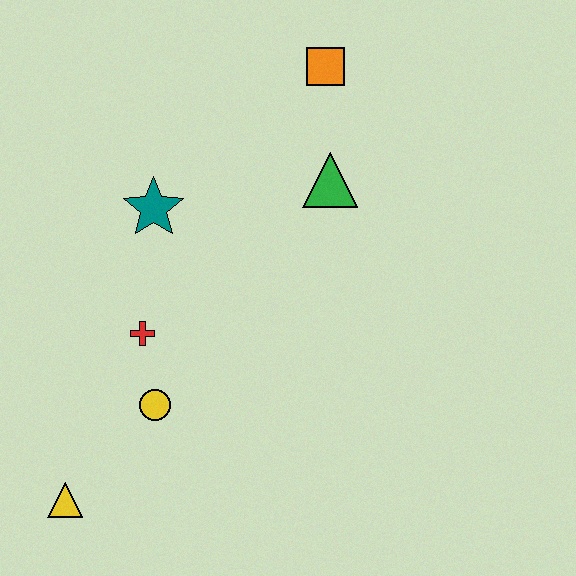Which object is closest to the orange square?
The green triangle is closest to the orange square.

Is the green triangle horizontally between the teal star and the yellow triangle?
No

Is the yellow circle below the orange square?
Yes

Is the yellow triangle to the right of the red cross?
No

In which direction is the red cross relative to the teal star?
The red cross is below the teal star.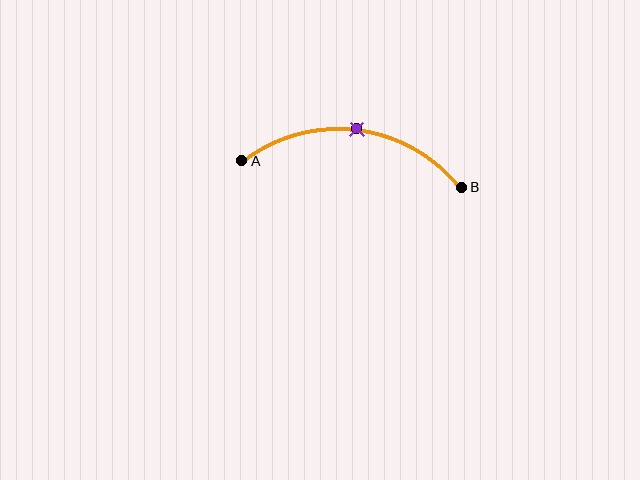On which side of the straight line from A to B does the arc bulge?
The arc bulges above the straight line connecting A and B.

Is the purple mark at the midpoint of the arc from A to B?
Yes. The purple mark lies on the arc at equal arc-length from both A and B — it is the arc midpoint.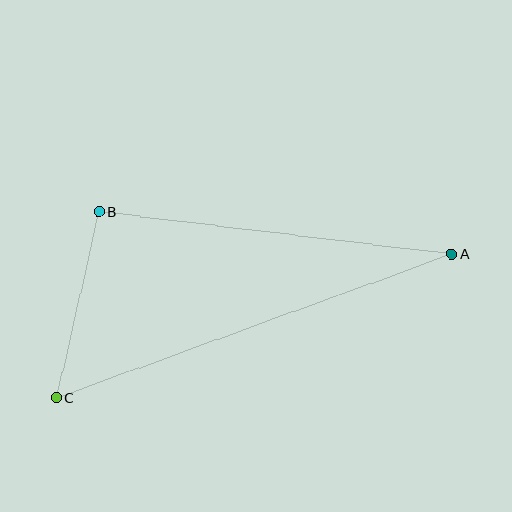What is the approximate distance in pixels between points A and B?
The distance between A and B is approximately 356 pixels.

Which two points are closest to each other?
Points B and C are closest to each other.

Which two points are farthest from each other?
Points A and C are farthest from each other.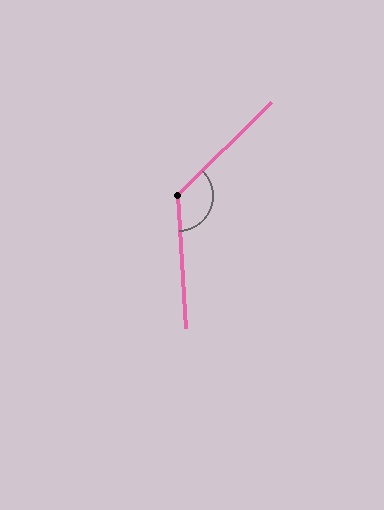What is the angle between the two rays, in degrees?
Approximately 131 degrees.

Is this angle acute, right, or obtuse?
It is obtuse.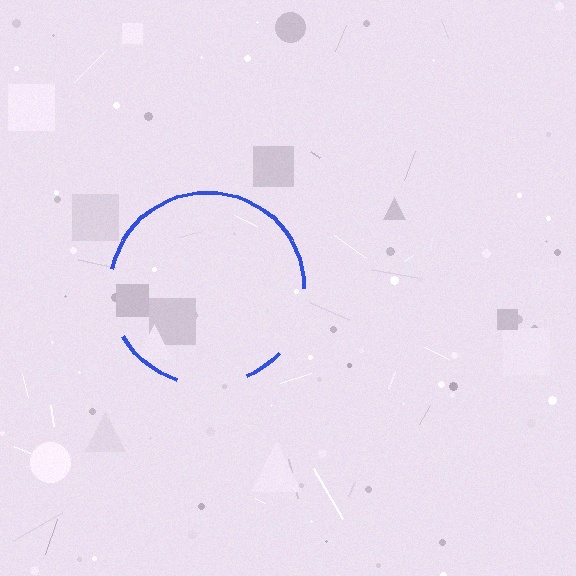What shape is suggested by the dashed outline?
The dashed outline suggests a circle.